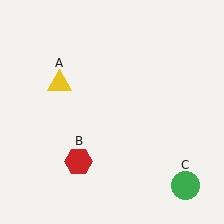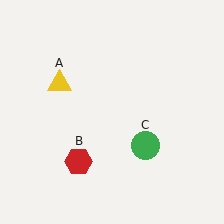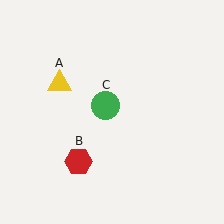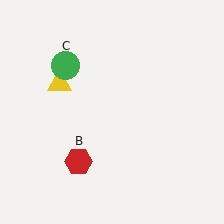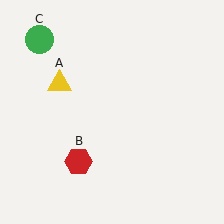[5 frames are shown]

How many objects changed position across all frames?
1 object changed position: green circle (object C).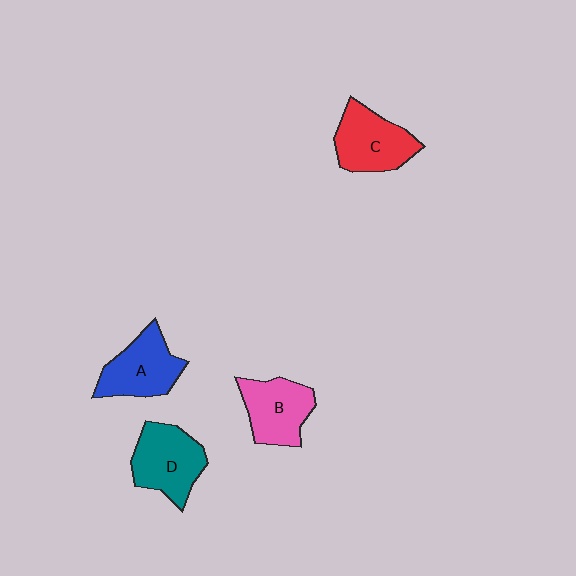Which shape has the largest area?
Shape D (teal).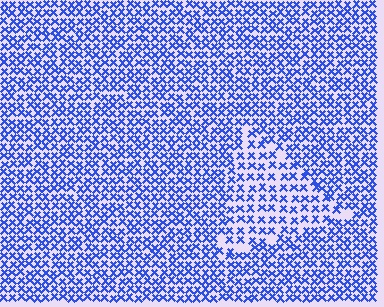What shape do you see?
I see a triangle.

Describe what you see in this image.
The image contains small blue elements arranged at two different densities. A triangle-shaped region is visible where the elements are less densely packed than the surrounding area.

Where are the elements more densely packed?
The elements are more densely packed outside the triangle boundary.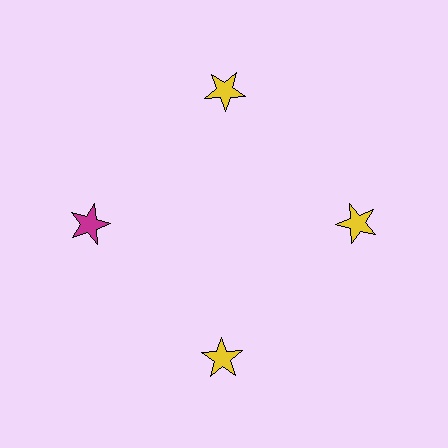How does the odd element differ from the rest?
It has a different color: magenta instead of yellow.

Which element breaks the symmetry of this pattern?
The magenta star at roughly the 9 o'clock position breaks the symmetry. All other shapes are yellow stars.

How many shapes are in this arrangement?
There are 4 shapes arranged in a ring pattern.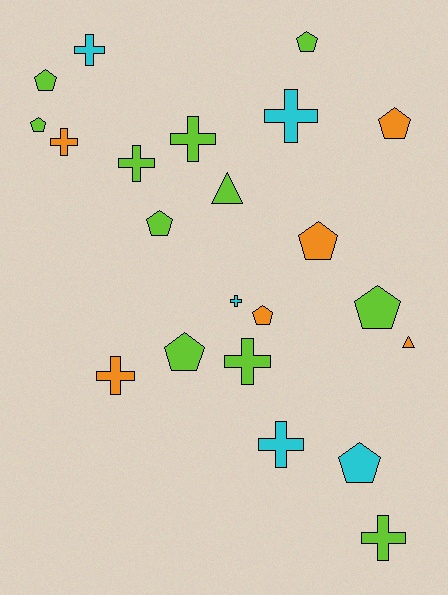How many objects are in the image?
There are 22 objects.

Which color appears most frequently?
Lime, with 11 objects.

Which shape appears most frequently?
Pentagon, with 10 objects.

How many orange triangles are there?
There is 1 orange triangle.